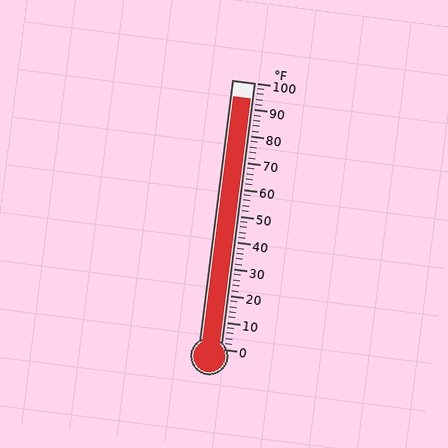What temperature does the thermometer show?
The thermometer shows approximately 94°F.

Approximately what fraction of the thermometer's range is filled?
The thermometer is filled to approximately 95% of its range.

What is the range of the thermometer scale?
The thermometer scale ranges from 0°F to 100°F.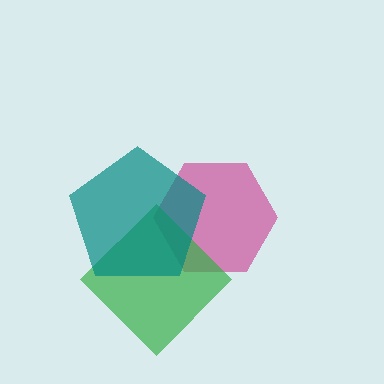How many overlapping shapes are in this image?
There are 3 overlapping shapes in the image.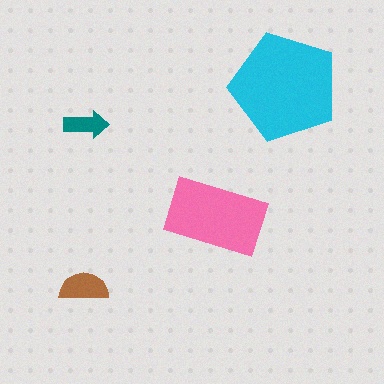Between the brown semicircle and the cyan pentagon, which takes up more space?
The cyan pentagon.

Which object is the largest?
The cyan pentagon.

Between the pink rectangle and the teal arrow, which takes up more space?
The pink rectangle.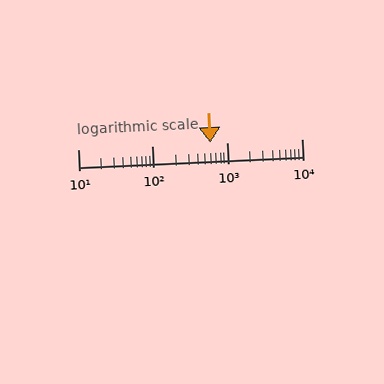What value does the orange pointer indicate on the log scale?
The pointer indicates approximately 600.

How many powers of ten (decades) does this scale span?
The scale spans 3 decades, from 10 to 10000.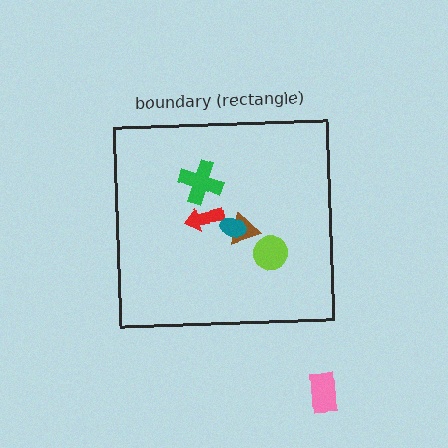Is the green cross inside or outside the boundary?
Inside.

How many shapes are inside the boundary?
5 inside, 1 outside.